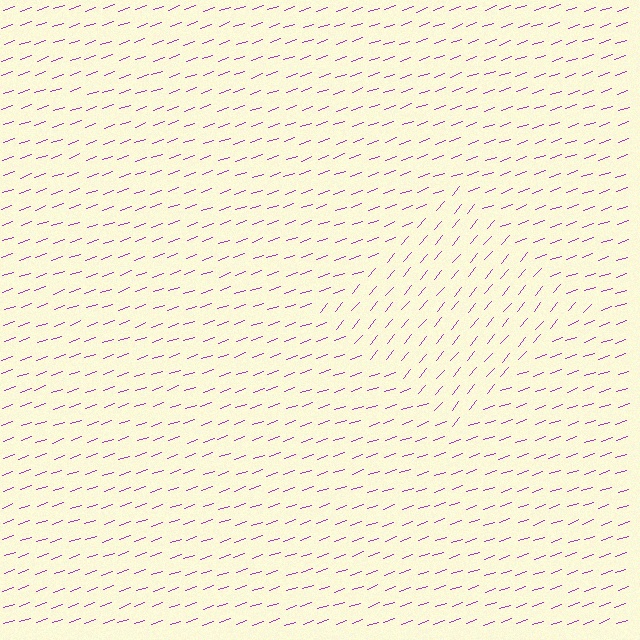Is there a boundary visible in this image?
Yes, there is a texture boundary formed by a change in line orientation.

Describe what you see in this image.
The image is filled with small purple line segments. A diamond region in the image has lines oriented differently from the surrounding lines, creating a visible texture boundary.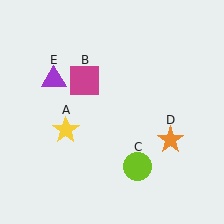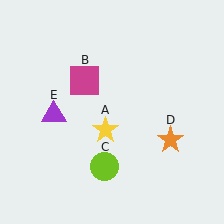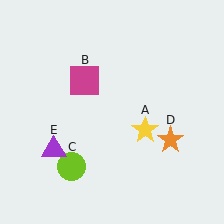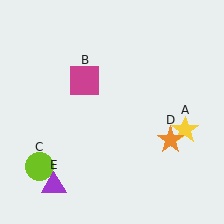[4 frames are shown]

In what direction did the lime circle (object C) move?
The lime circle (object C) moved left.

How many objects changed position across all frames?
3 objects changed position: yellow star (object A), lime circle (object C), purple triangle (object E).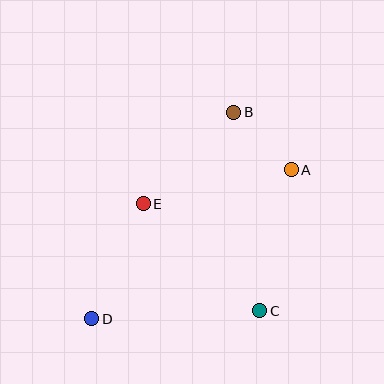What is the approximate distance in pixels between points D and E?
The distance between D and E is approximately 126 pixels.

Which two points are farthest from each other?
Points B and D are farthest from each other.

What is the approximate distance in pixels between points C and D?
The distance between C and D is approximately 168 pixels.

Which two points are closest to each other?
Points A and B are closest to each other.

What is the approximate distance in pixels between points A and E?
The distance between A and E is approximately 152 pixels.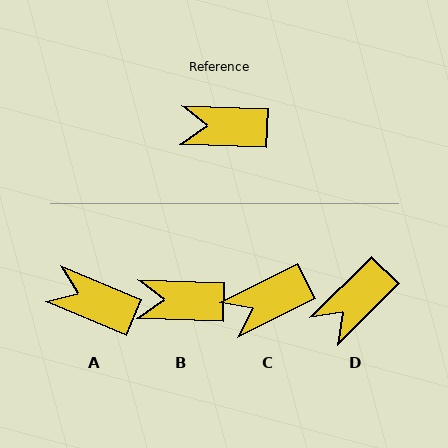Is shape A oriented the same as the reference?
No, it is off by about 21 degrees.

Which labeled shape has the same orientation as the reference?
B.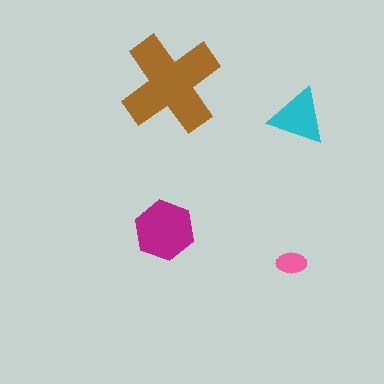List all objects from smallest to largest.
The pink ellipse, the cyan triangle, the magenta hexagon, the brown cross.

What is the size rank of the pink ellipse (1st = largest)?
4th.